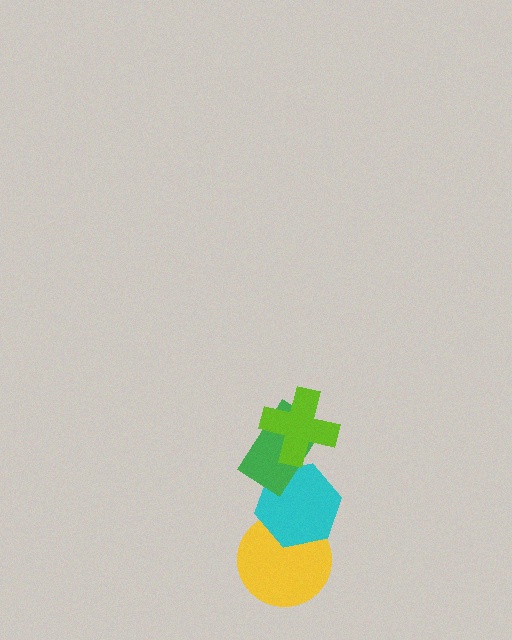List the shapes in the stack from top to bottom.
From top to bottom: the lime cross, the green rectangle, the cyan hexagon, the yellow circle.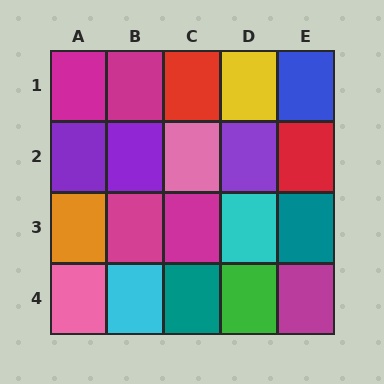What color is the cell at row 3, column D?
Cyan.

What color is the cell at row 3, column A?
Orange.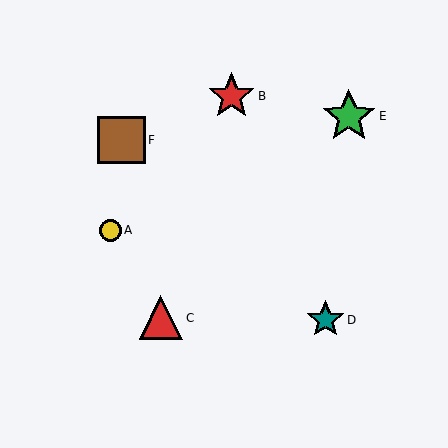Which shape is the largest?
The green star (labeled E) is the largest.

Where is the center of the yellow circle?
The center of the yellow circle is at (110, 230).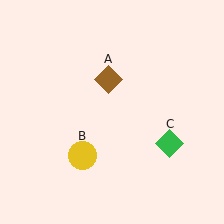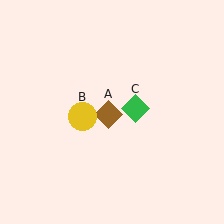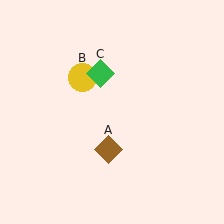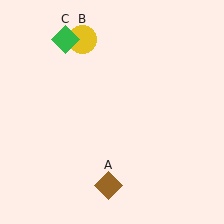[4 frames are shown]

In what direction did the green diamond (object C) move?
The green diamond (object C) moved up and to the left.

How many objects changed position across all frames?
3 objects changed position: brown diamond (object A), yellow circle (object B), green diamond (object C).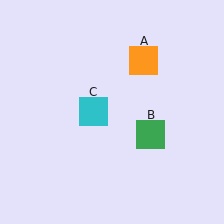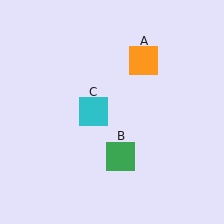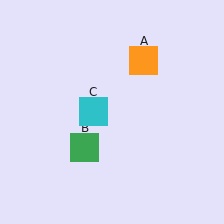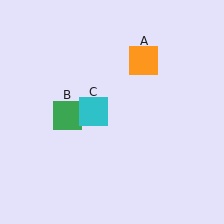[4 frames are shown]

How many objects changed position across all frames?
1 object changed position: green square (object B).